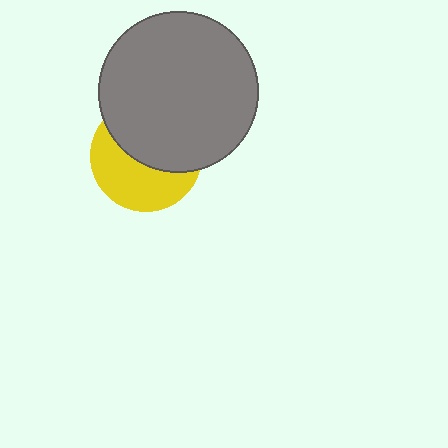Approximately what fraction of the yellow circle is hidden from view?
Roughly 52% of the yellow circle is hidden behind the gray circle.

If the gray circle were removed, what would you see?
You would see the complete yellow circle.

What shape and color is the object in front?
The object in front is a gray circle.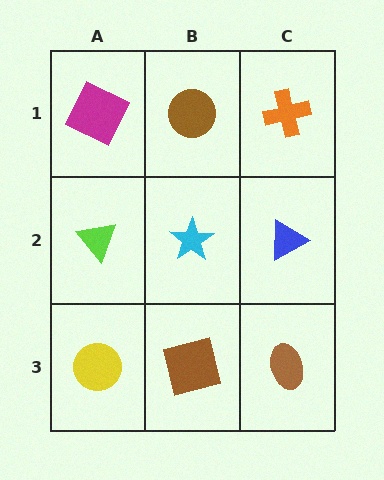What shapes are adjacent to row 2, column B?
A brown circle (row 1, column B), a brown square (row 3, column B), a lime triangle (row 2, column A), a blue triangle (row 2, column C).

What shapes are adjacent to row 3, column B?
A cyan star (row 2, column B), a yellow circle (row 3, column A), a brown ellipse (row 3, column C).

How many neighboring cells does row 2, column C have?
3.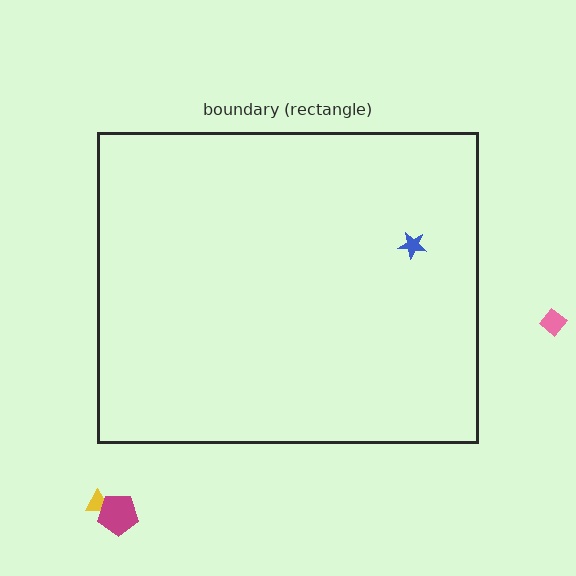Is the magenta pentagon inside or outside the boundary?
Outside.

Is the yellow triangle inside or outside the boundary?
Outside.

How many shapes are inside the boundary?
1 inside, 3 outside.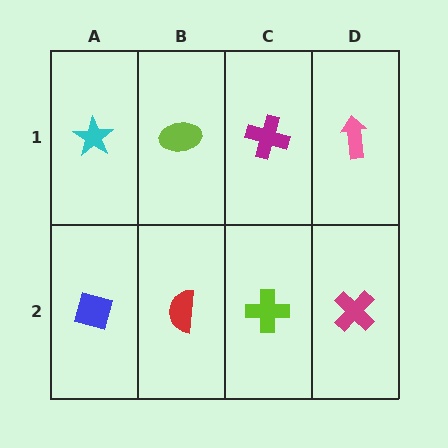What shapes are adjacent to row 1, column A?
A blue diamond (row 2, column A), a lime ellipse (row 1, column B).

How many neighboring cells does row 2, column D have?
2.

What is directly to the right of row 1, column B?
A magenta cross.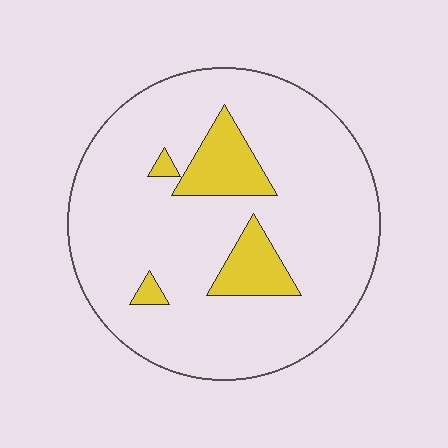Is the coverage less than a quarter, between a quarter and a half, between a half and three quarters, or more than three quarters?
Less than a quarter.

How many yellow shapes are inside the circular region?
4.